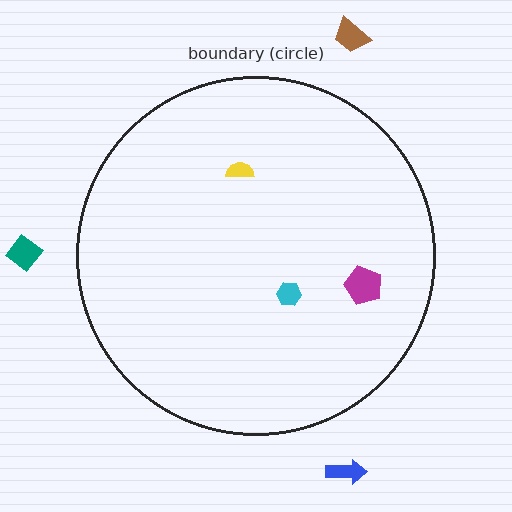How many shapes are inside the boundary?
3 inside, 3 outside.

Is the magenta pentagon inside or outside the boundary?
Inside.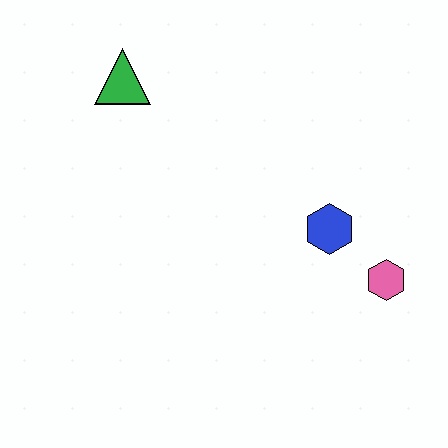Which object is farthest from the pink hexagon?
The green triangle is farthest from the pink hexagon.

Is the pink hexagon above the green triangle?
No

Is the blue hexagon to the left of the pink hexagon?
Yes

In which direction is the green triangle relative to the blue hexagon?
The green triangle is to the left of the blue hexagon.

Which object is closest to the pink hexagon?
The blue hexagon is closest to the pink hexagon.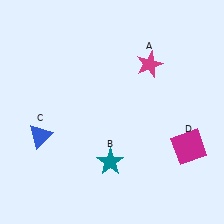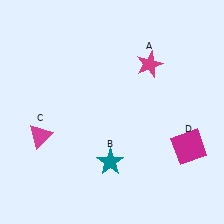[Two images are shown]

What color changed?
The triangle (C) changed from blue in Image 1 to magenta in Image 2.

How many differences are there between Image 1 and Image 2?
There is 1 difference between the two images.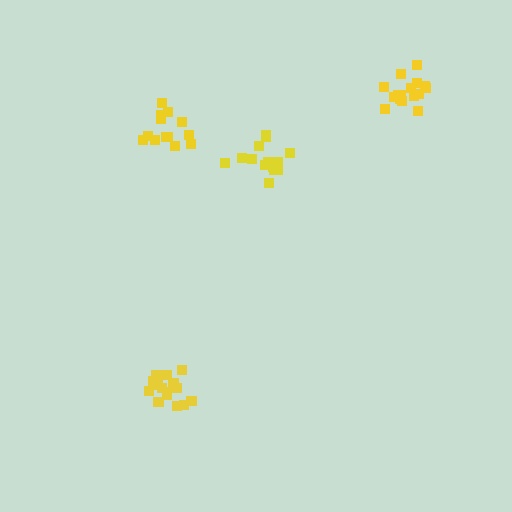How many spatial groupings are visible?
There are 4 spatial groupings.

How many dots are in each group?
Group 1: 17 dots, Group 2: 13 dots, Group 3: 16 dots, Group 4: 16 dots (62 total).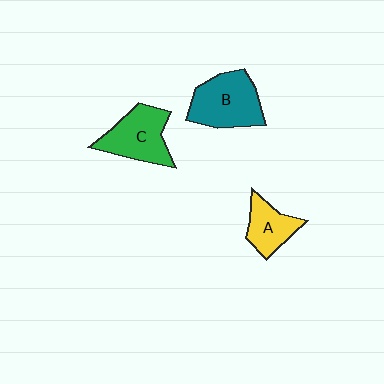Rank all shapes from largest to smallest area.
From largest to smallest: B (teal), C (green), A (yellow).